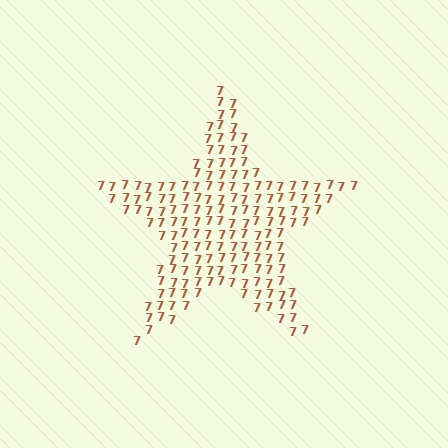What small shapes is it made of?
It is made of small digit 7's.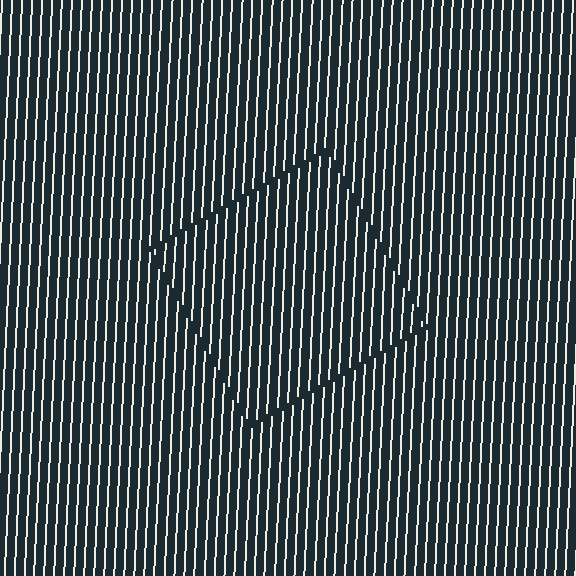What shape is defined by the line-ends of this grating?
An illusory square. The interior of the shape contains the same grating, shifted by half a period — the contour is defined by the phase discontinuity where line-ends from the inner and outer gratings abut.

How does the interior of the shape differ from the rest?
The interior of the shape contains the same grating, shifted by half a period — the contour is defined by the phase discontinuity where line-ends from the inner and outer gratings abut.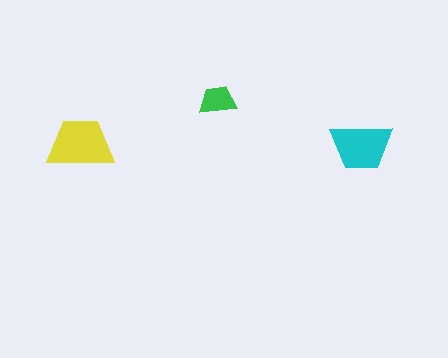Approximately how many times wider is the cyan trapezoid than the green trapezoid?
About 1.5 times wider.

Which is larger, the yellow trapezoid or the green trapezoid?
The yellow one.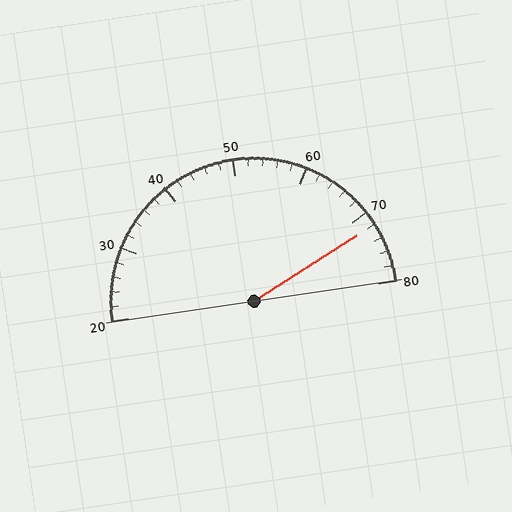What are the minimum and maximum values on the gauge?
The gauge ranges from 20 to 80.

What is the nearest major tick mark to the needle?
The nearest major tick mark is 70.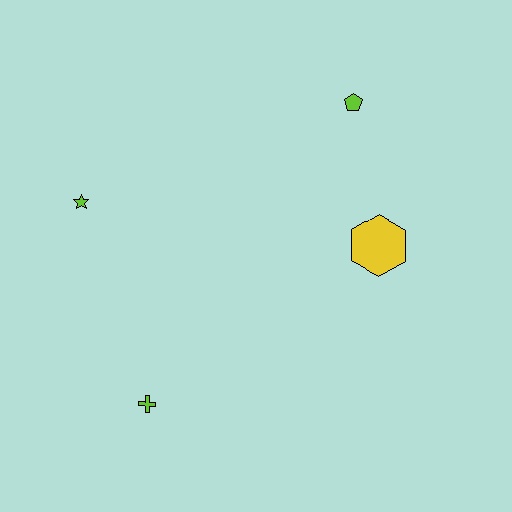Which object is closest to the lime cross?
The lime star is closest to the lime cross.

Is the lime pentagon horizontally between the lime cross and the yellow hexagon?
Yes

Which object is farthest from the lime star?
The yellow hexagon is farthest from the lime star.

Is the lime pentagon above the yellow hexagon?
Yes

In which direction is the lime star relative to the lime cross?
The lime star is above the lime cross.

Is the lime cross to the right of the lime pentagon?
No